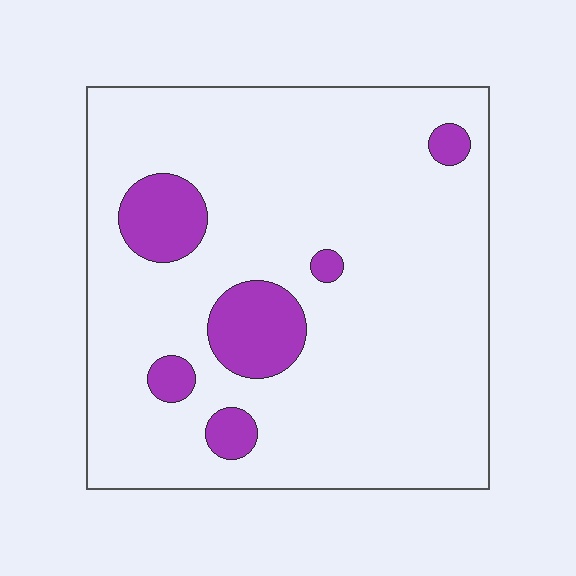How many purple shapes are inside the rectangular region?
6.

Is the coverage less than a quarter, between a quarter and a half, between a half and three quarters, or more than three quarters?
Less than a quarter.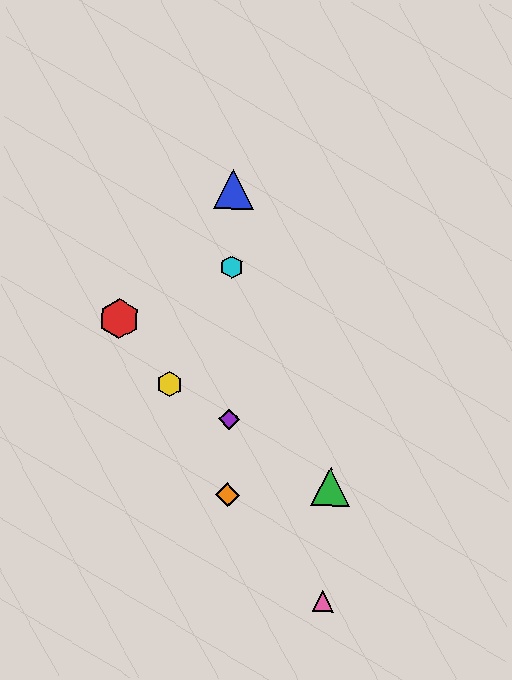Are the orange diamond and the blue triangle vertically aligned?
Yes, both are at x≈228.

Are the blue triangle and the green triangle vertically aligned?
No, the blue triangle is at x≈234 and the green triangle is at x≈330.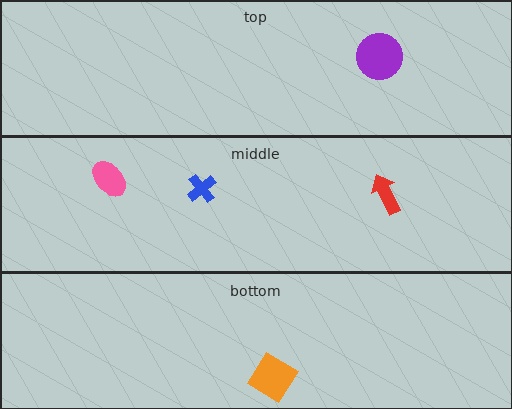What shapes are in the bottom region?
The orange diamond.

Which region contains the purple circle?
The top region.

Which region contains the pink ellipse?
The middle region.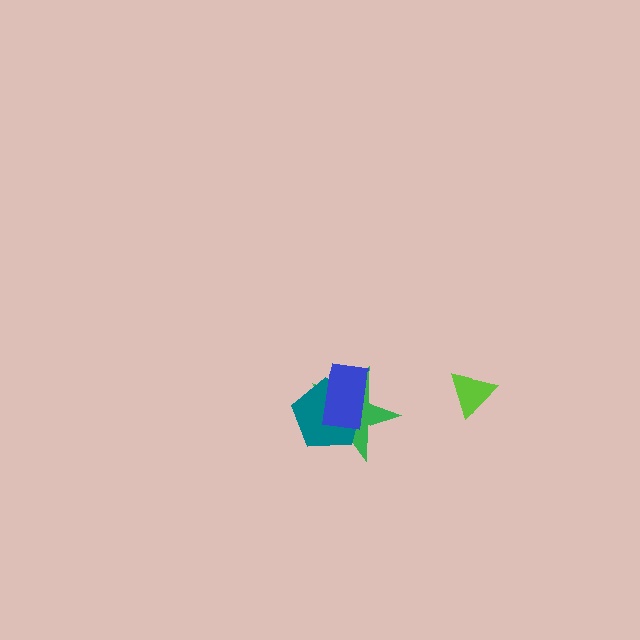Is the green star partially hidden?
Yes, it is partially covered by another shape.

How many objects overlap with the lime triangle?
0 objects overlap with the lime triangle.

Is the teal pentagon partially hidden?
Yes, it is partially covered by another shape.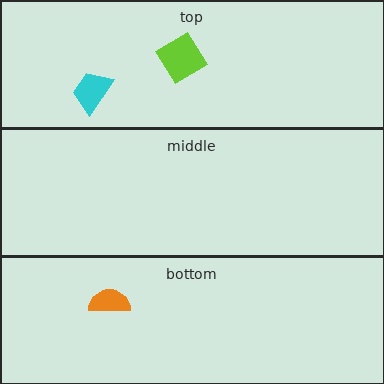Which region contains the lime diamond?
The top region.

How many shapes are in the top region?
2.